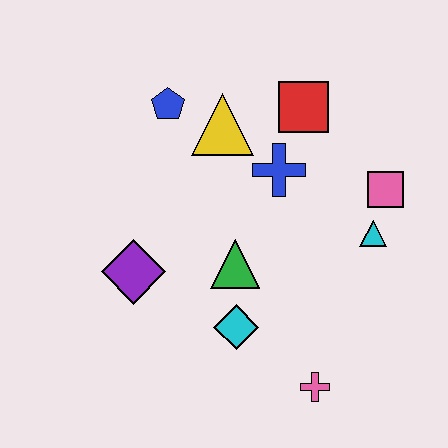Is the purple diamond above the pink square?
No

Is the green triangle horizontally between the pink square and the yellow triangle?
Yes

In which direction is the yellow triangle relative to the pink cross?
The yellow triangle is above the pink cross.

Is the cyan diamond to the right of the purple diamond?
Yes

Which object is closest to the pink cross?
The cyan diamond is closest to the pink cross.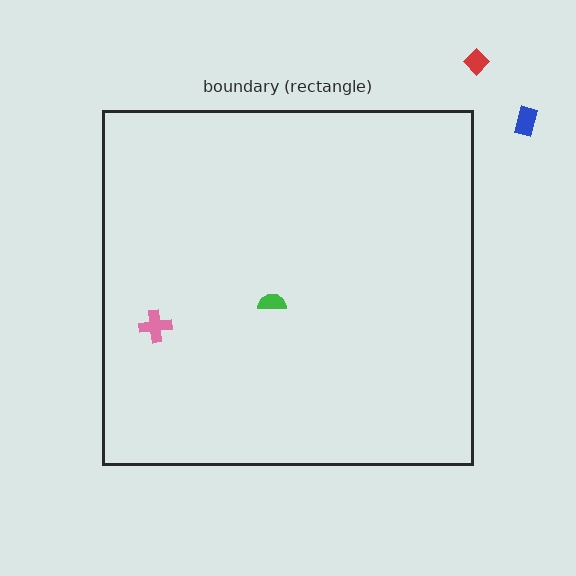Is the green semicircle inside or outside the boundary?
Inside.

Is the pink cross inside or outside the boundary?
Inside.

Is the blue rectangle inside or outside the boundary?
Outside.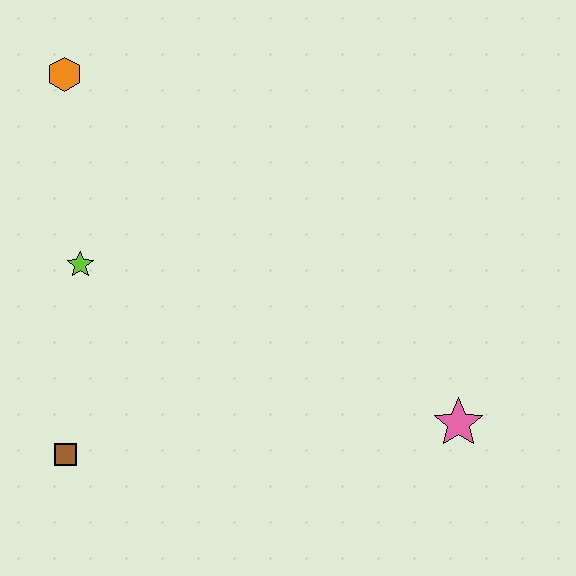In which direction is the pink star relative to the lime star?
The pink star is to the right of the lime star.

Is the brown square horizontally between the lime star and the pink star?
No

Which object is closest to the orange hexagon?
The lime star is closest to the orange hexagon.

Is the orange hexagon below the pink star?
No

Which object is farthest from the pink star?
The orange hexagon is farthest from the pink star.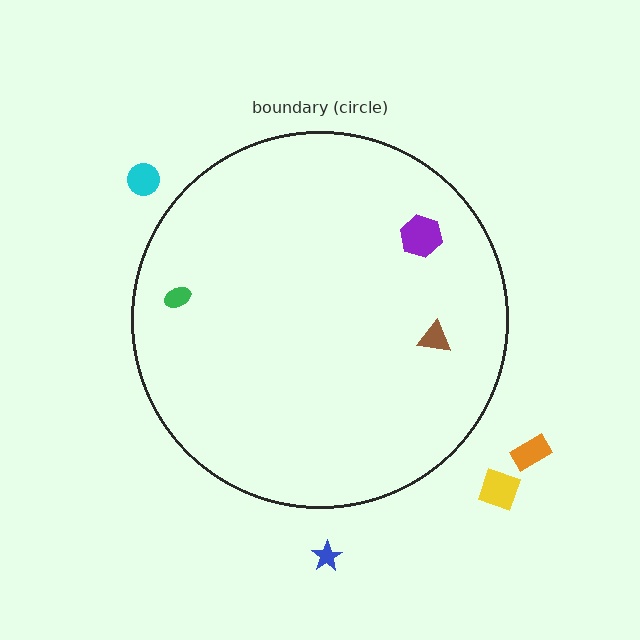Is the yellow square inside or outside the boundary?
Outside.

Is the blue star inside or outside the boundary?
Outside.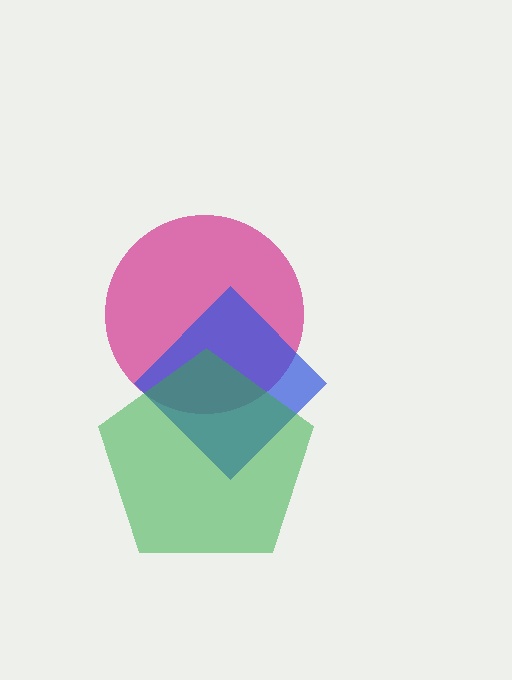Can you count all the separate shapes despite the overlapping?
Yes, there are 3 separate shapes.